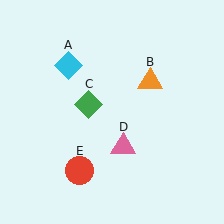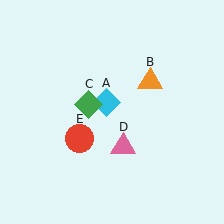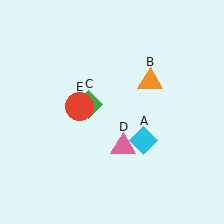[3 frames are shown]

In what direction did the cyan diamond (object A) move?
The cyan diamond (object A) moved down and to the right.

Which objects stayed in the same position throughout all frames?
Orange triangle (object B) and green diamond (object C) and pink triangle (object D) remained stationary.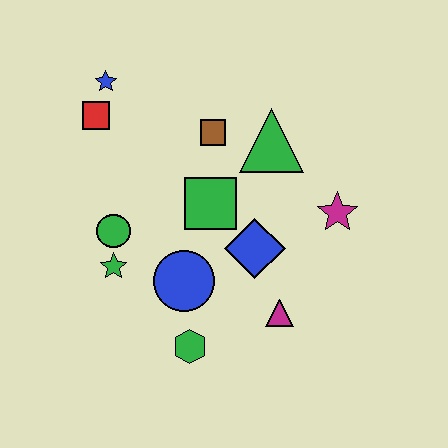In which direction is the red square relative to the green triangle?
The red square is to the left of the green triangle.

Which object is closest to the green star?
The green circle is closest to the green star.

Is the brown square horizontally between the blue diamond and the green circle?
Yes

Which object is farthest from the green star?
The magenta star is farthest from the green star.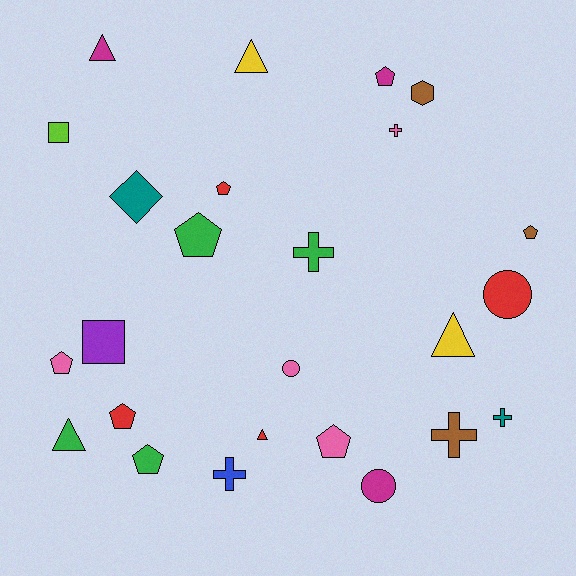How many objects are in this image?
There are 25 objects.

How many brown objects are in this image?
There are 3 brown objects.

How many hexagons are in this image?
There is 1 hexagon.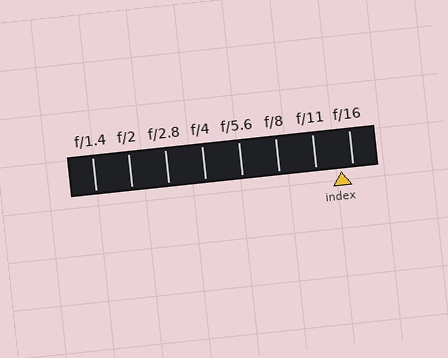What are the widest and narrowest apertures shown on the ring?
The widest aperture shown is f/1.4 and the narrowest is f/16.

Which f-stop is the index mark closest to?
The index mark is closest to f/16.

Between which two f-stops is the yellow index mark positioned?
The index mark is between f/11 and f/16.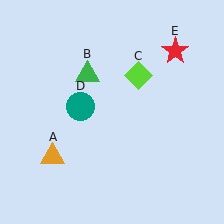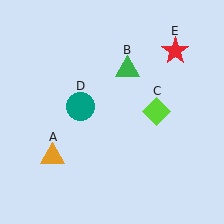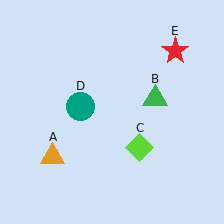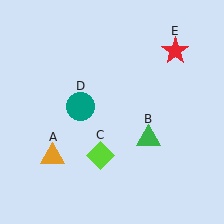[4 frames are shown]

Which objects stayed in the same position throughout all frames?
Orange triangle (object A) and teal circle (object D) and red star (object E) remained stationary.